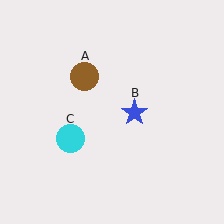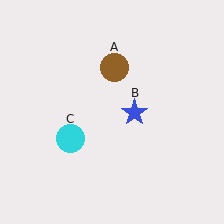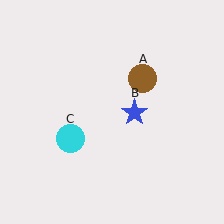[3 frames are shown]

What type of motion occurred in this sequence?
The brown circle (object A) rotated clockwise around the center of the scene.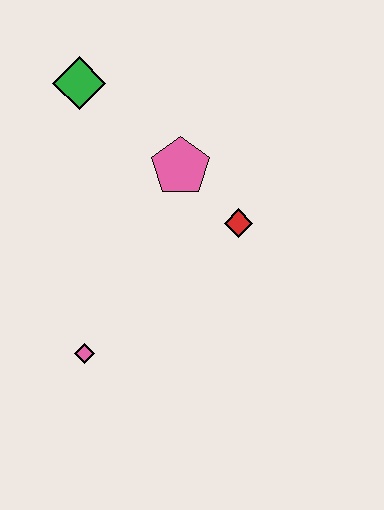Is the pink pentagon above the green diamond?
No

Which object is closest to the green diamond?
The pink pentagon is closest to the green diamond.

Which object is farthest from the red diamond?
The green diamond is farthest from the red diamond.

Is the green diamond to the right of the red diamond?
No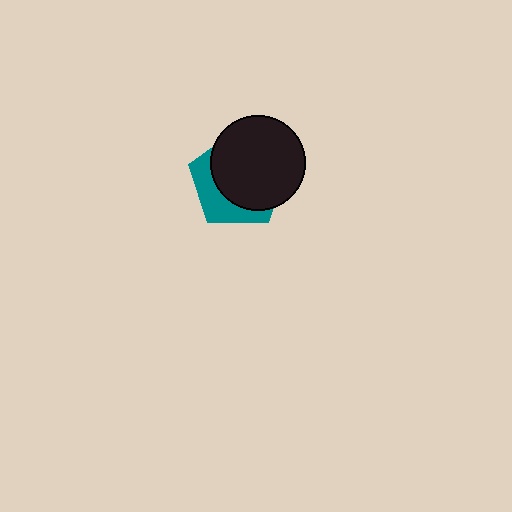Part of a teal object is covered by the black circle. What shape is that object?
It is a pentagon.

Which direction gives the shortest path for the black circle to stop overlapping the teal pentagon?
Moving toward the upper-right gives the shortest separation.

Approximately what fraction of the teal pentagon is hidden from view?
Roughly 67% of the teal pentagon is hidden behind the black circle.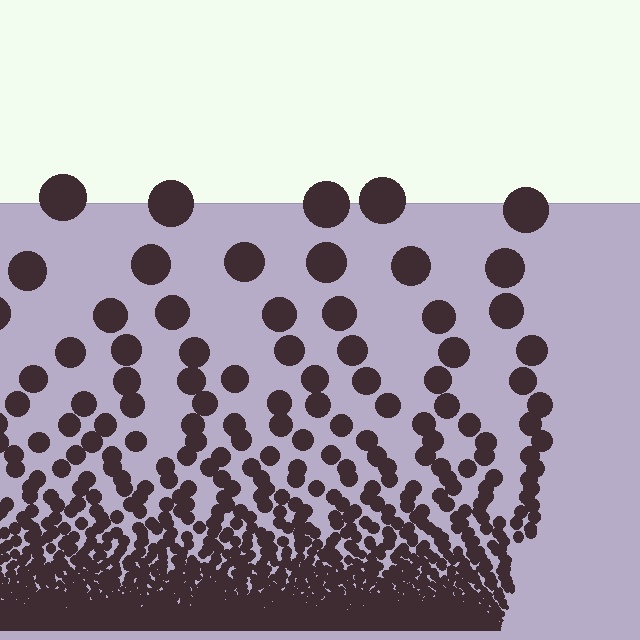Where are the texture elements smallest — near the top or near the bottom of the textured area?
Near the bottom.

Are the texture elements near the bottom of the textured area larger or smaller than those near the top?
Smaller. The gradient is inverted — elements near the bottom are smaller and denser.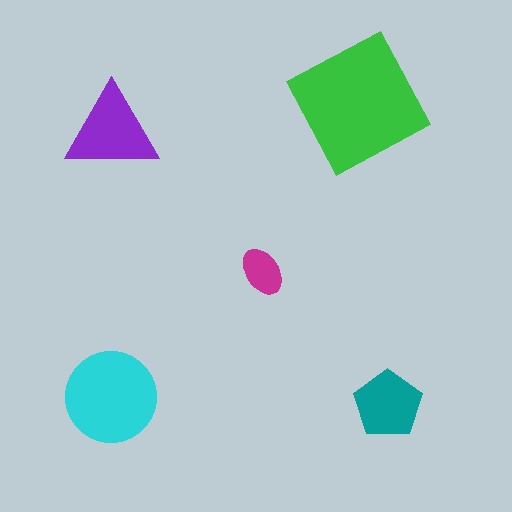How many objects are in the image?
There are 5 objects in the image.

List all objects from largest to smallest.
The green square, the cyan circle, the purple triangle, the teal pentagon, the magenta ellipse.